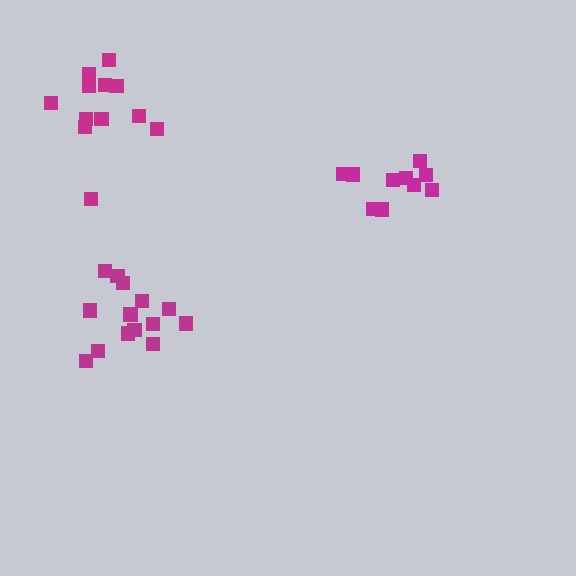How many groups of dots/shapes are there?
There are 3 groups.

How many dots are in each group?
Group 1: 12 dots, Group 2: 14 dots, Group 3: 10 dots (36 total).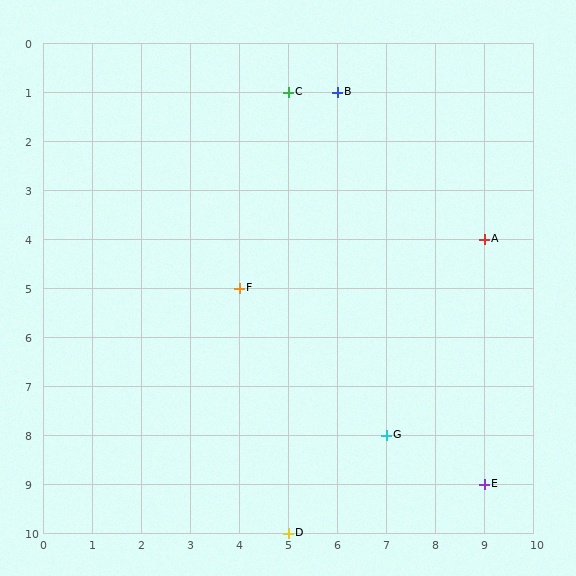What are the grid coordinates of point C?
Point C is at grid coordinates (5, 1).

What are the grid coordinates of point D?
Point D is at grid coordinates (5, 10).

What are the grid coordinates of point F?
Point F is at grid coordinates (4, 5).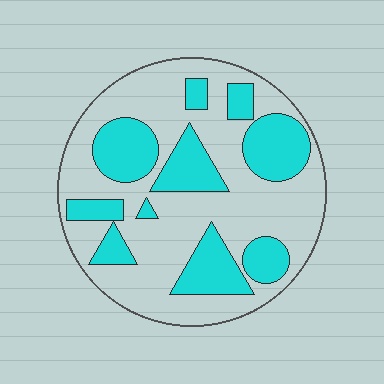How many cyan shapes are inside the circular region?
10.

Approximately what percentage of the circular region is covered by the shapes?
Approximately 35%.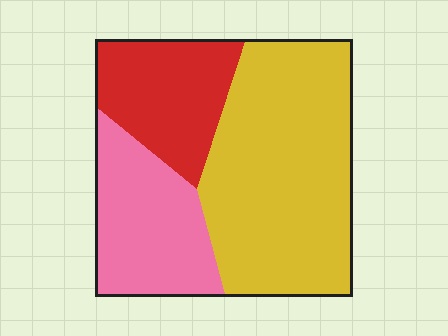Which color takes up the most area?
Yellow, at roughly 55%.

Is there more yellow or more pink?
Yellow.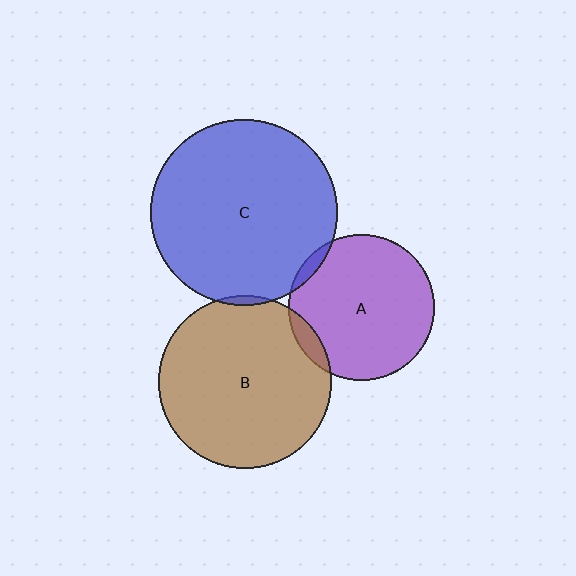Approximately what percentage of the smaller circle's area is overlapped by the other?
Approximately 5%.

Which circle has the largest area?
Circle C (blue).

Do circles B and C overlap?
Yes.